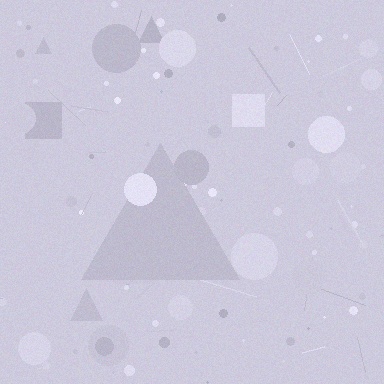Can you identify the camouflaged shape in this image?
The camouflaged shape is a triangle.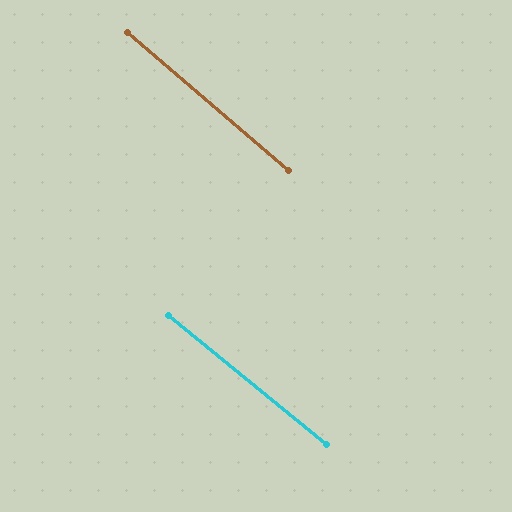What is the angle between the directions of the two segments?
Approximately 1 degree.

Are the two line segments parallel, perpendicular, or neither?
Parallel — their directions differ by only 1.4°.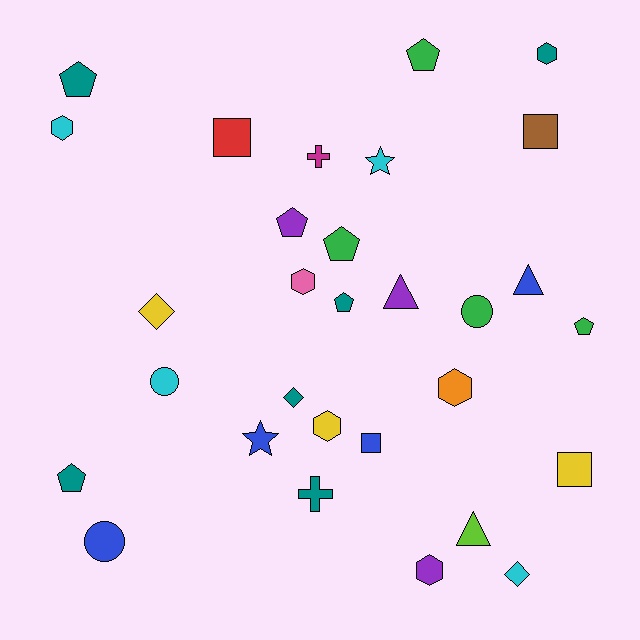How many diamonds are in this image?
There are 3 diamonds.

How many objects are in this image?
There are 30 objects.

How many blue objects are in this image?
There are 4 blue objects.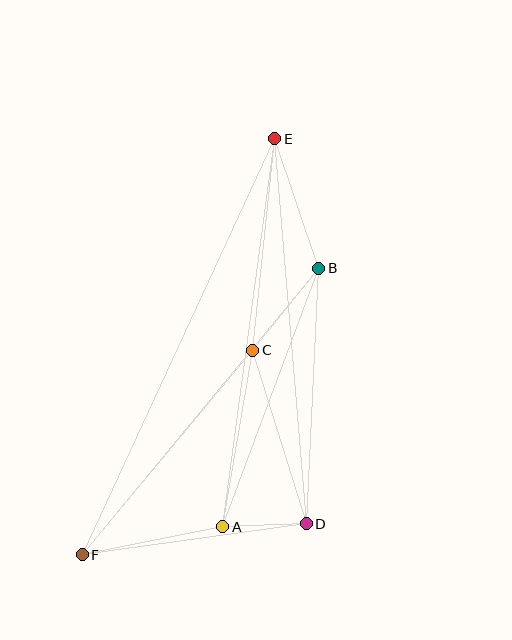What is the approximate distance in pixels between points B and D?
The distance between B and D is approximately 256 pixels.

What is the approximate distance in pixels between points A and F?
The distance between A and F is approximately 143 pixels.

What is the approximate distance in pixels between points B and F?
The distance between B and F is approximately 372 pixels.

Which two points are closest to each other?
Points A and D are closest to each other.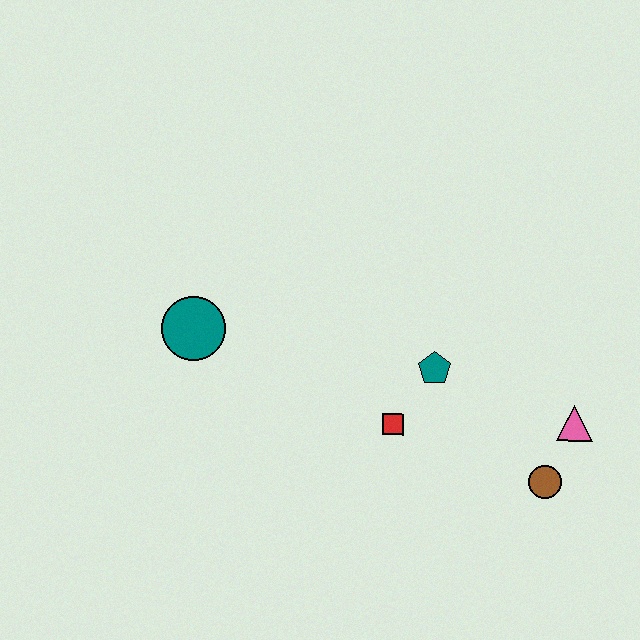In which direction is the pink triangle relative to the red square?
The pink triangle is to the right of the red square.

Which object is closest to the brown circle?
The pink triangle is closest to the brown circle.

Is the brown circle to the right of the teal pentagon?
Yes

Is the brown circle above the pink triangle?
No